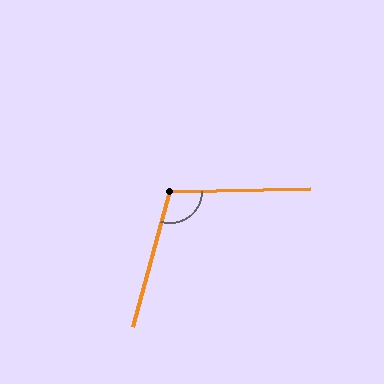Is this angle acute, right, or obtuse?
It is obtuse.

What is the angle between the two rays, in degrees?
Approximately 107 degrees.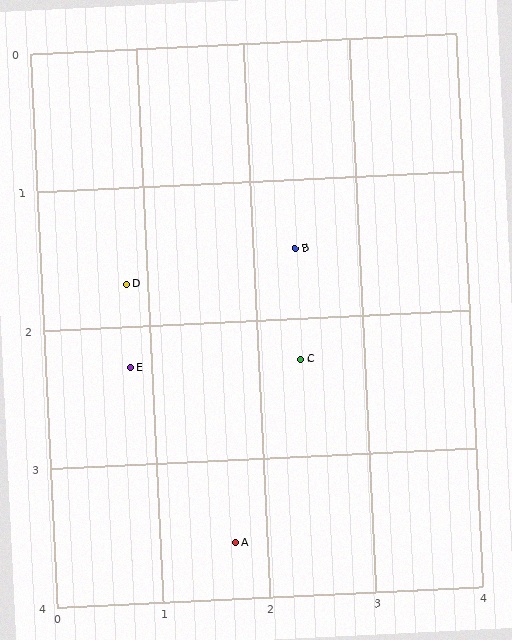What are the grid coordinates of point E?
Point E is at approximately (0.8, 2.3).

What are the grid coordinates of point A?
Point A is at approximately (1.7, 3.6).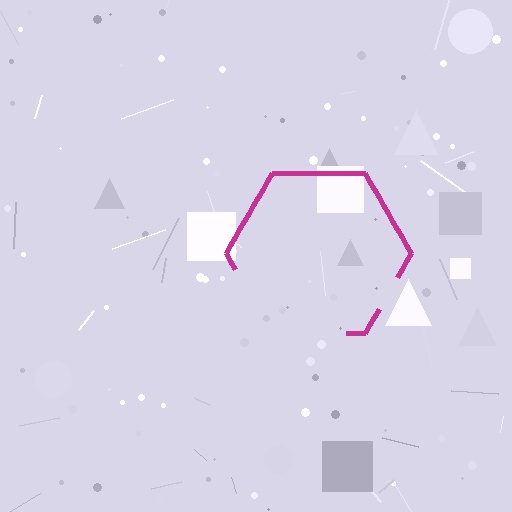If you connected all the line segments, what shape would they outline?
They would outline a hexagon.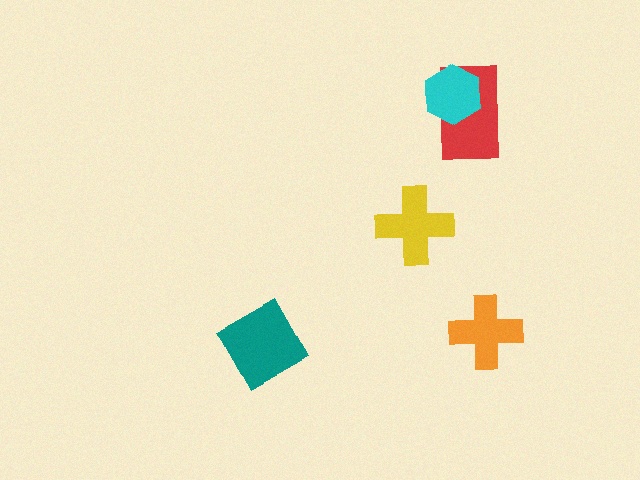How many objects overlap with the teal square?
0 objects overlap with the teal square.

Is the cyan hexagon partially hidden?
No, no other shape covers it.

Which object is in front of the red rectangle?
The cyan hexagon is in front of the red rectangle.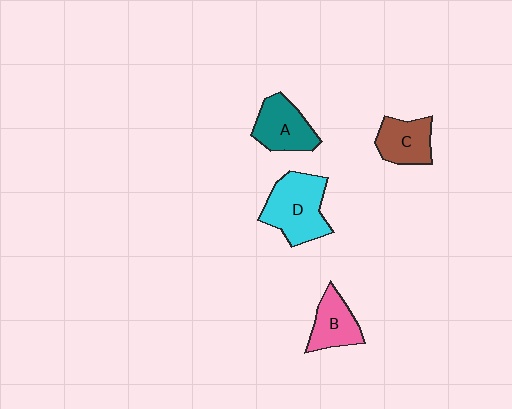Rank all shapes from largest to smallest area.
From largest to smallest: D (cyan), A (teal), C (brown), B (pink).